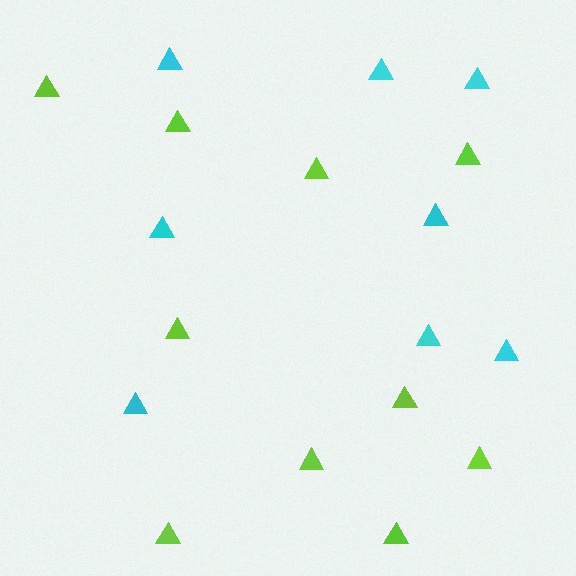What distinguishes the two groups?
There are 2 groups: one group of lime triangles (10) and one group of cyan triangles (8).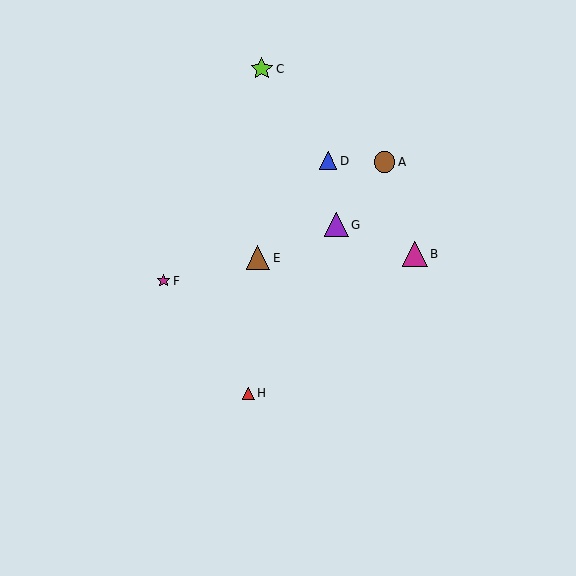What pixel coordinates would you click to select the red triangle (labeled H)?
Click at (248, 393) to select the red triangle H.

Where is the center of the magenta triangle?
The center of the magenta triangle is at (415, 254).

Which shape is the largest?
The magenta triangle (labeled B) is the largest.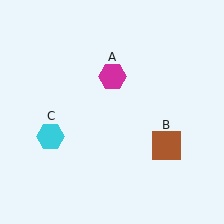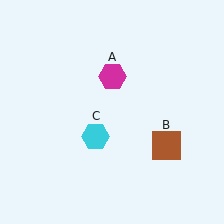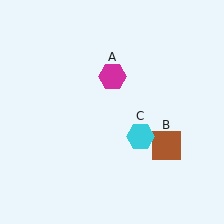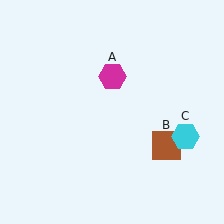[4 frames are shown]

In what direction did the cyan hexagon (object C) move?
The cyan hexagon (object C) moved right.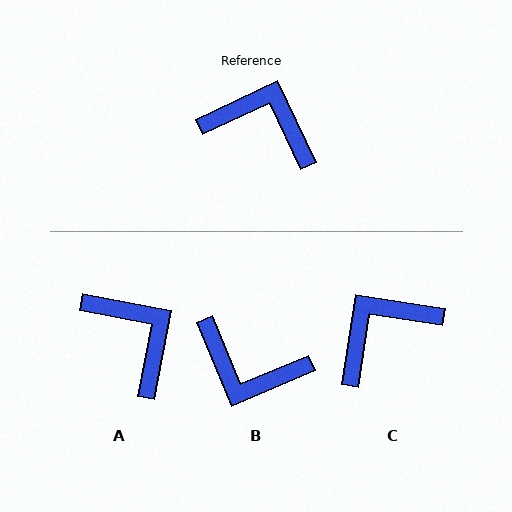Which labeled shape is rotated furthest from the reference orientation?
B, about 177 degrees away.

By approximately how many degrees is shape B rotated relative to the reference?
Approximately 177 degrees counter-clockwise.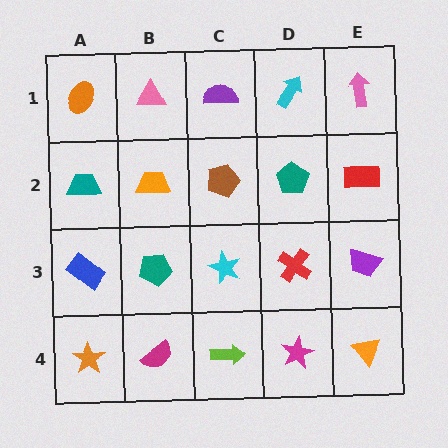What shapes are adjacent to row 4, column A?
A blue rectangle (row 3, column A), a magenta semicircle (row 4, column B).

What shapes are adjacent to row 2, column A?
An orange ellipse (row 1, column A), a blue rectangle (row 3, column A), an orange trapezoid (row 2, column B).